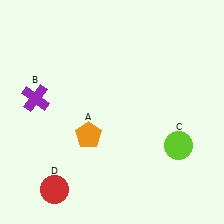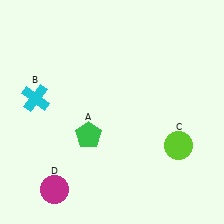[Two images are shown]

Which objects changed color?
A changed from orange to green. B changed from purple to cyan. D changed from red to magenta.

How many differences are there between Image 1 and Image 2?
There are 3 differences between the two images.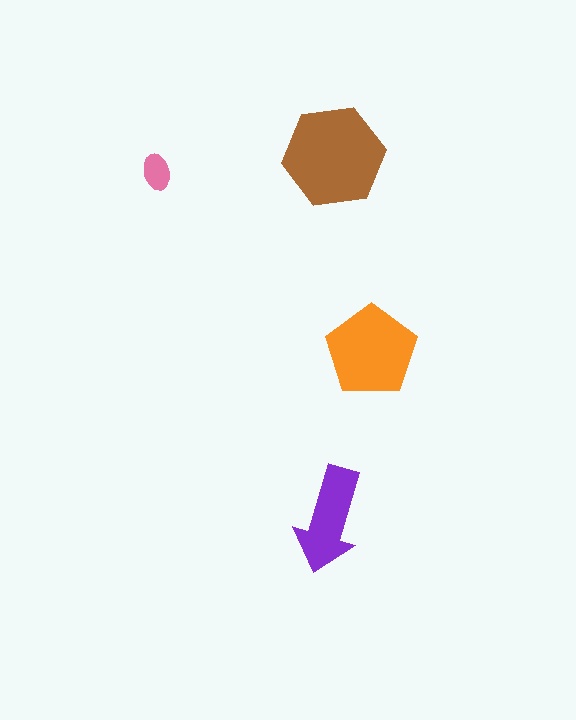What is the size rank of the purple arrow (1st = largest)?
3rd.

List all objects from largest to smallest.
The brown hexagon, the orange pentagon, the purple arrow, the pink ellipse.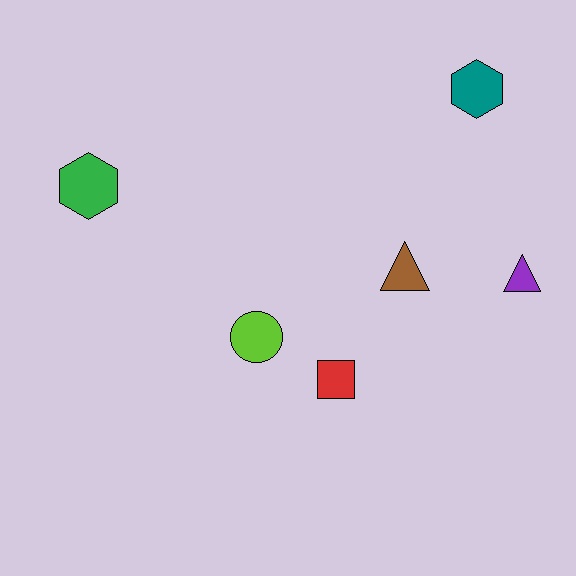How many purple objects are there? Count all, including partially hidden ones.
There is 1 purple object.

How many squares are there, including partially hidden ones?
There is 1 square.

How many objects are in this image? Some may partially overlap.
There are 6 objects.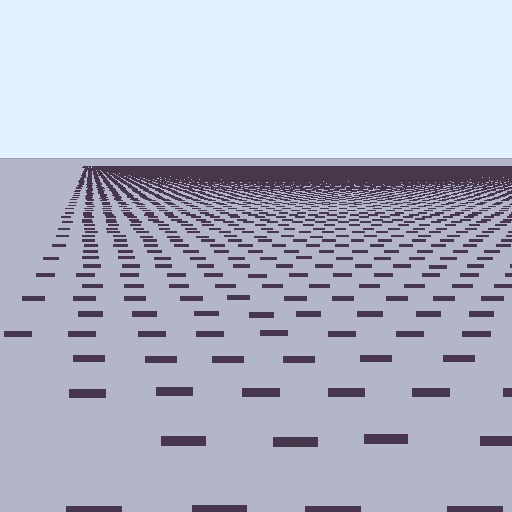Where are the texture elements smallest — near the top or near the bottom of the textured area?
Near the top.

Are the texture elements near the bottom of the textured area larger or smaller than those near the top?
Larger. Near the bottom, elements are closer to the viewer and appear at a bigger on-screen size.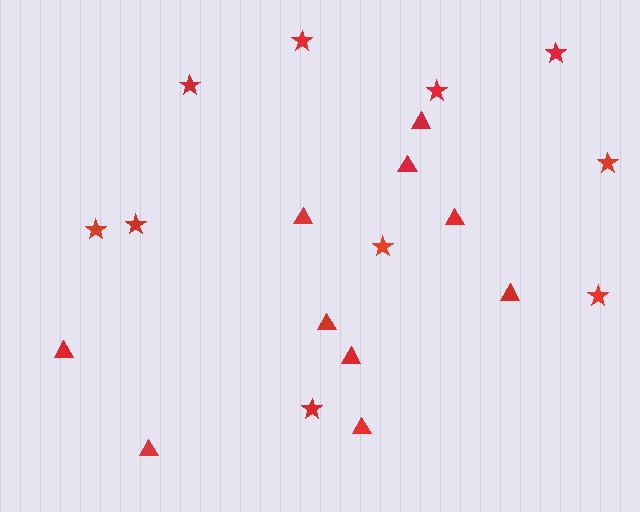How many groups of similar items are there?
There are 2 groups: one group of stars (10) and one group of triangles (10).